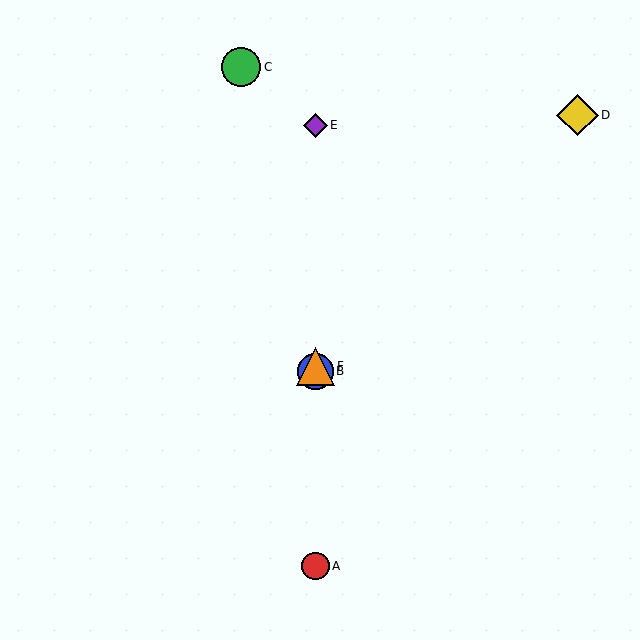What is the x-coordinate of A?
Object A is at x≈315.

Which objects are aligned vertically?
Objects A, B, E, F are aligned vertically.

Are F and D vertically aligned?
No, F is at x≈315 and D is at x≈577.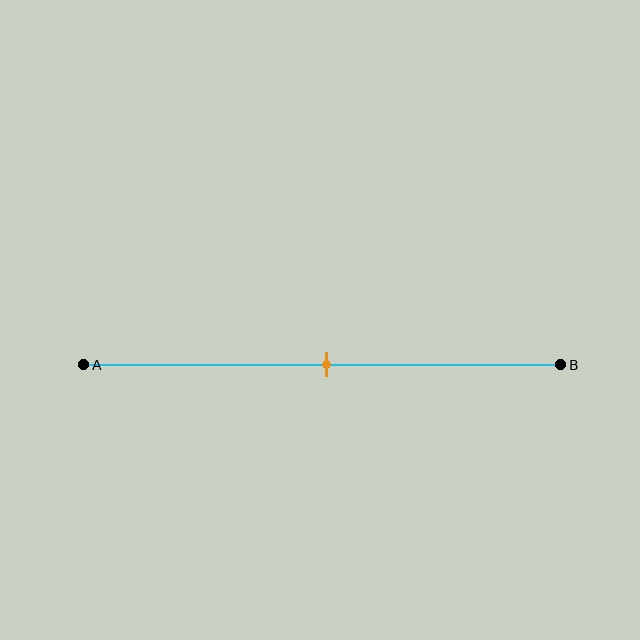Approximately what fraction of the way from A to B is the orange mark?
The orange mark is approximately 50% of the way from A to B.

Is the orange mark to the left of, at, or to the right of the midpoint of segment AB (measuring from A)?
The orange mark is approximately at the midpoint of segment AB.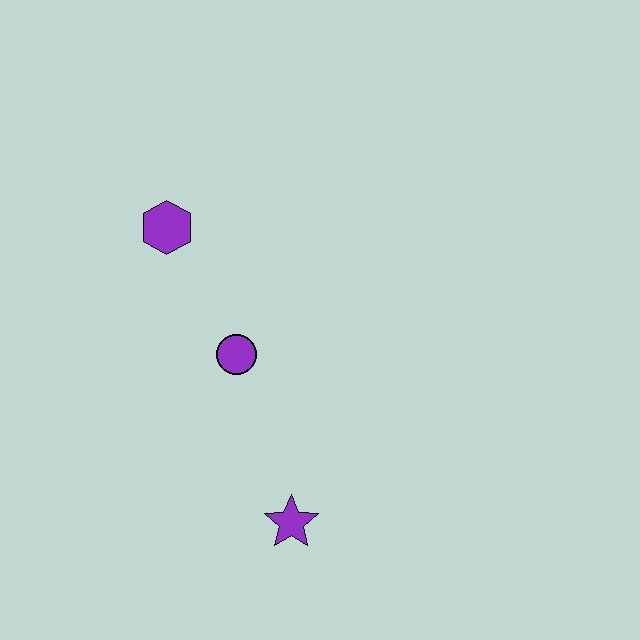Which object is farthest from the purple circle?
The purple star is farthest from the purple circle.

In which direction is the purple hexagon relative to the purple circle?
The purple hexagon is above the purple circle.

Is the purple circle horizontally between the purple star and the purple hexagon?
Yes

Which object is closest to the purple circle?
The purple hexagon is closest to the purple circle.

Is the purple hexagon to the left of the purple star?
Yes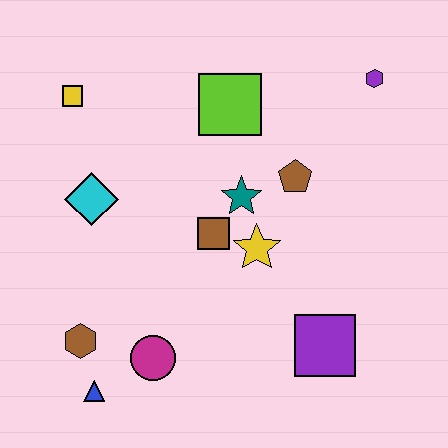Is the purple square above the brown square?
No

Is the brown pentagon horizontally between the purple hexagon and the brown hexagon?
Yes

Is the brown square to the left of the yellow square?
No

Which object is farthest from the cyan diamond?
The purple hexagon is farthest from the cyan diamond.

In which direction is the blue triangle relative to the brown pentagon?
The blue triangle is below the brown pentagon.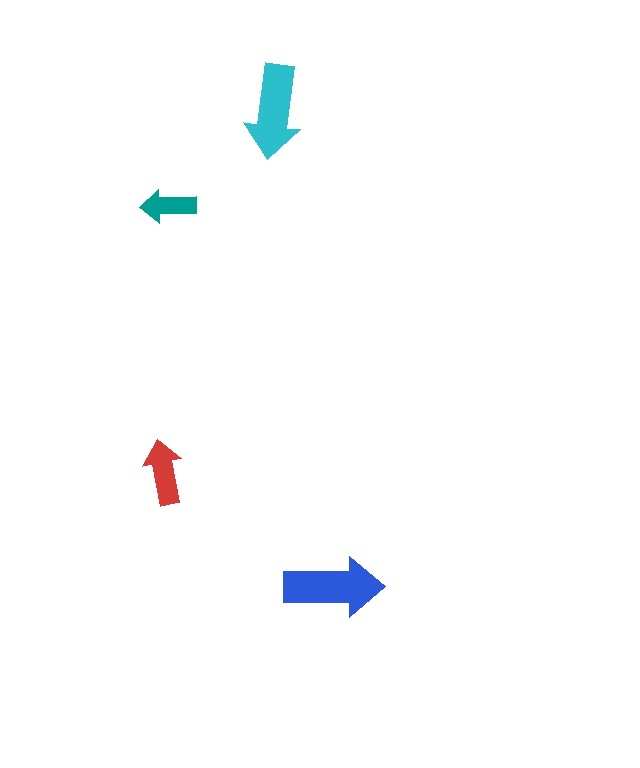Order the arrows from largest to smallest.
the blue one, the cyan one, the red one, the teal one.